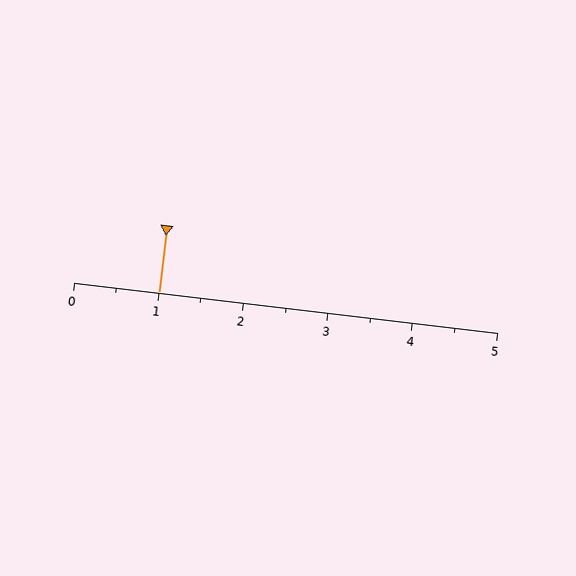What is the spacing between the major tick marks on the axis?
The major ticks are spaced 1 apart.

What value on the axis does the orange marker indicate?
The marker indicates approximately 1.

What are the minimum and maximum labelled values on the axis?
The axis runs from 0 to 5.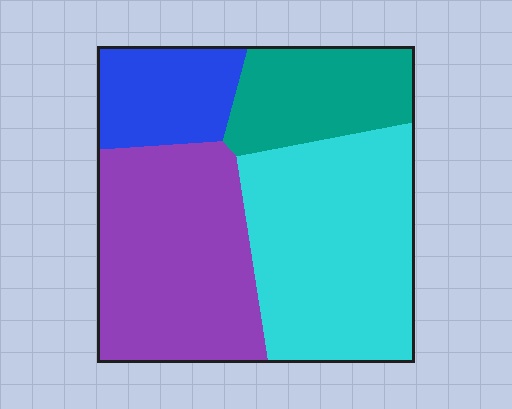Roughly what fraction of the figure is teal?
Teal takes up about one sixth (1/6) of the figure.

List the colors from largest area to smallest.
From largest to smallest: cyan, purple, teal, blue.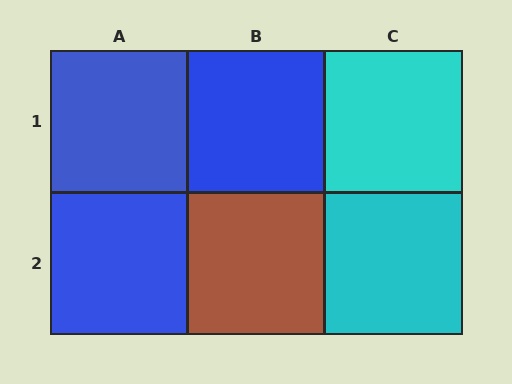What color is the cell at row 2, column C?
Cyan.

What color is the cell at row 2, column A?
Blue.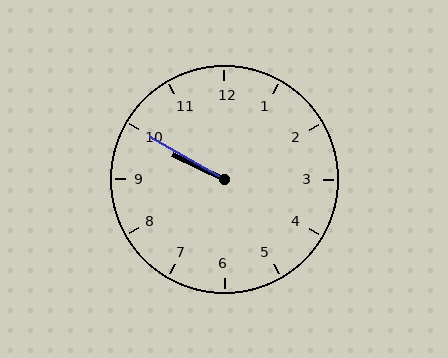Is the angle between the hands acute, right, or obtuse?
It is acute.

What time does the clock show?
9:50.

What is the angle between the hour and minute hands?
Approximately 5 degrees.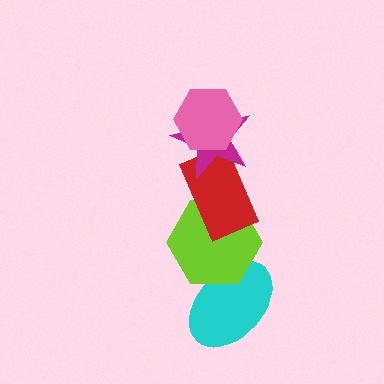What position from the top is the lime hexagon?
The lime hexagon is 4th from the top.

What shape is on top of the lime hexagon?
The red rectangle is on top of the lime hexagon.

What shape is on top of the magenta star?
The pink hexagon is on top of the magenta star.